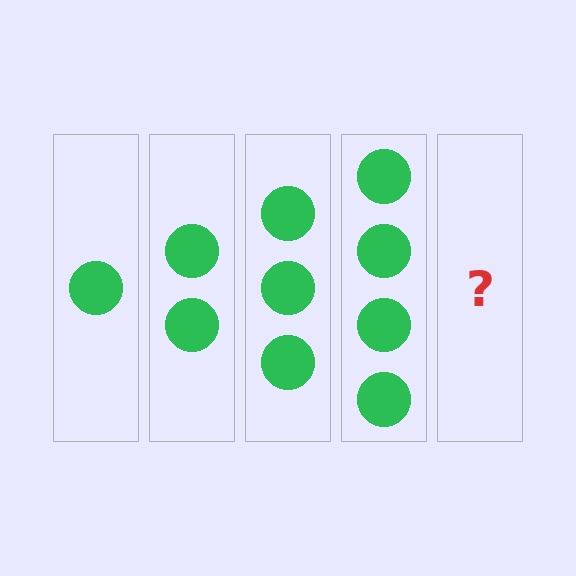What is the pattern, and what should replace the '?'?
The pattern is that each step adds one more circle. The '?' should be 5 circles.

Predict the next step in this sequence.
The next step is 5 circles.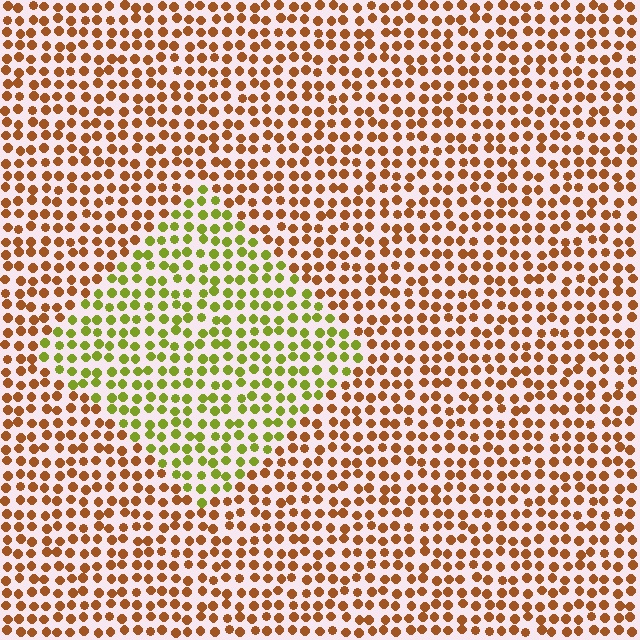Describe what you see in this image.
The image is filled with small brown elements in a uniform arrangement. A diamond-shaped region is visible where the elements are tinted to a slightly different hue, forming a subtle color boundary.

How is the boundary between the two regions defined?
The boundary is defined purely by a slight shift in hue (about 55 degrees). Spacing, size, and orientation are identical on both sides.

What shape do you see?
I see a diamond.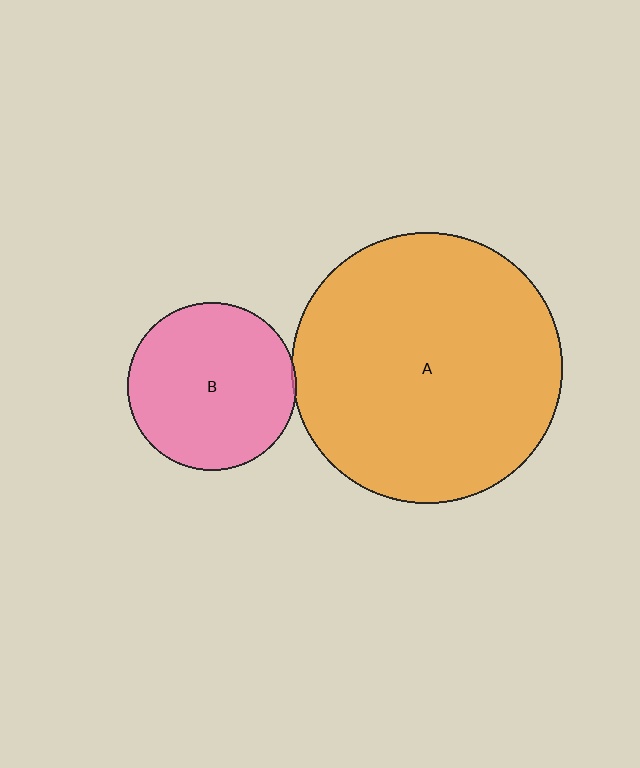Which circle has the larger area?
Circle A (orange).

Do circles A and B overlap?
Yes.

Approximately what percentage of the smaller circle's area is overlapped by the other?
Approximately 5%.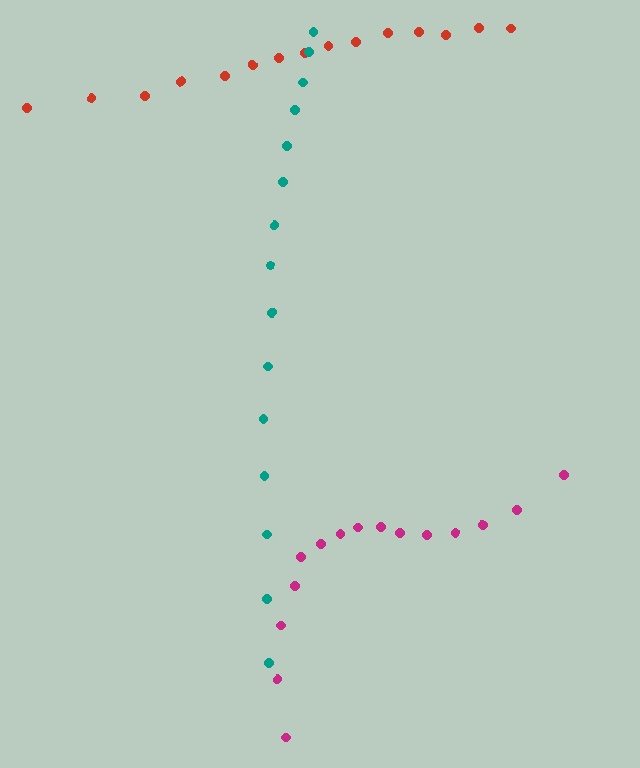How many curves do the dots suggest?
There are 3 distinct paths.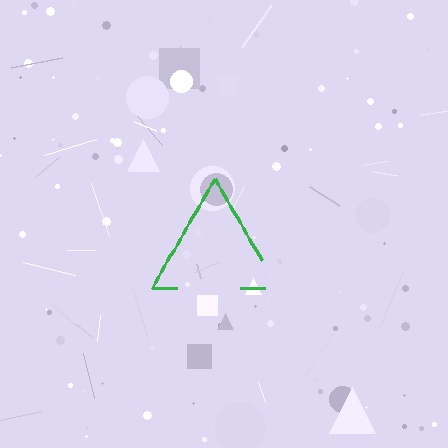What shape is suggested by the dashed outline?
The dashed outline suggests a triangle.